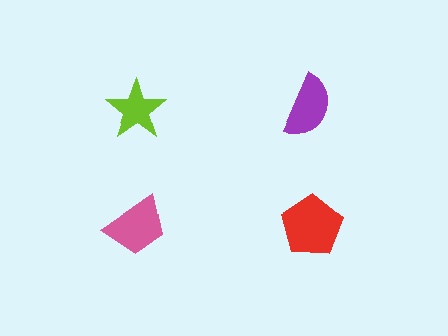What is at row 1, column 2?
A purple semicircle.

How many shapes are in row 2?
2 shapes.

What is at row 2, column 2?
A red pentagon.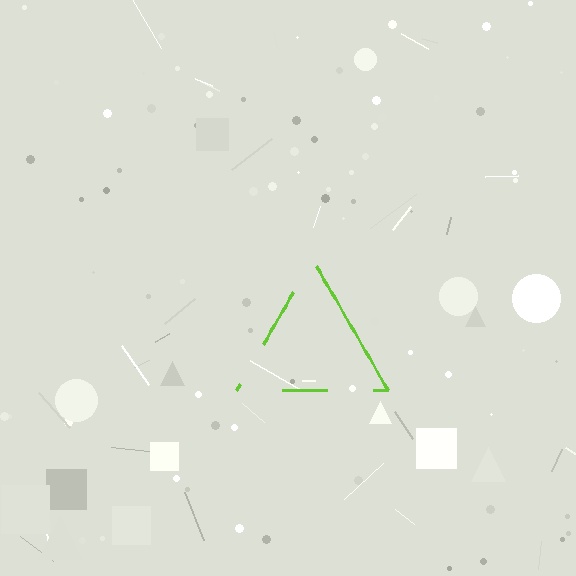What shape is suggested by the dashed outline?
The dashed outline suggests a triangle.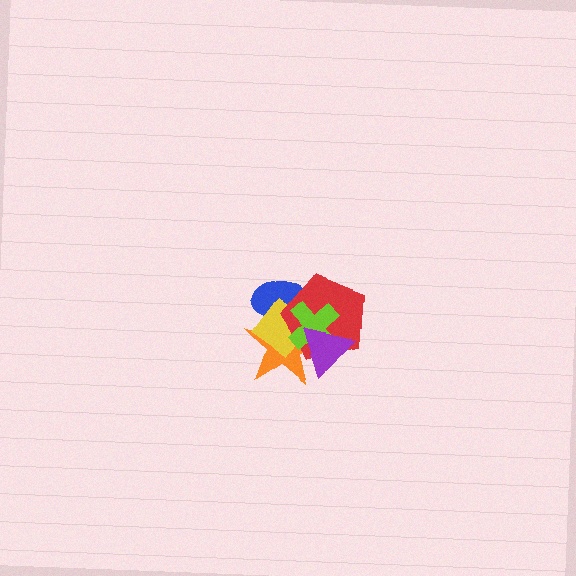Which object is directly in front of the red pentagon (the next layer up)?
The lime cross is directly in front of the red pentagon.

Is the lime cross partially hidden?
Yes, it is partially covered by another shape.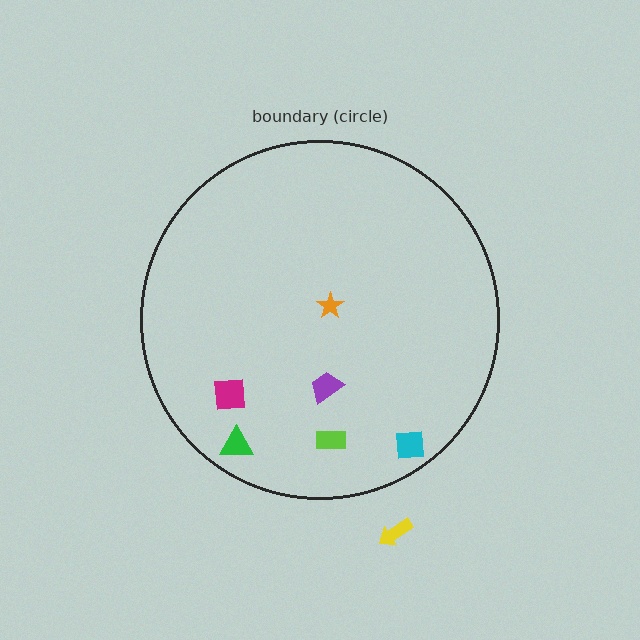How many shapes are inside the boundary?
6 inside, 1 outside.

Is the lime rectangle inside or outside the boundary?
Inside.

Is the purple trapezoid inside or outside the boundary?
Inside.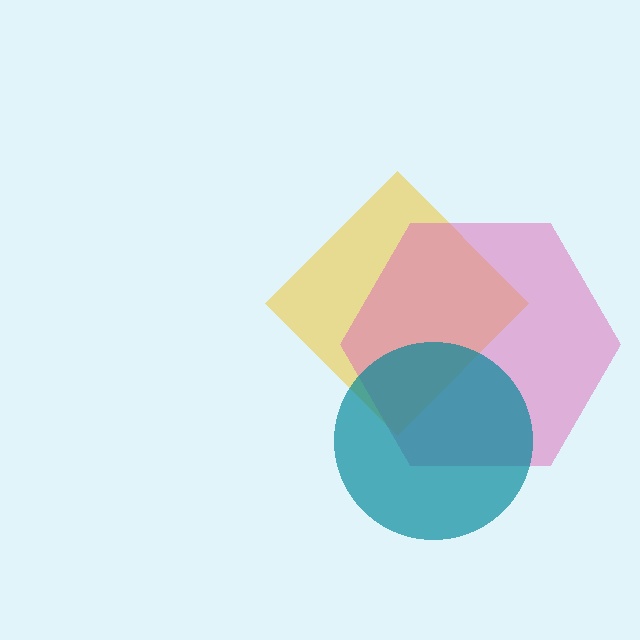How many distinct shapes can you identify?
There are 3 distinct shapes: a yellow diamond, a pink hexagon, a teal circle.